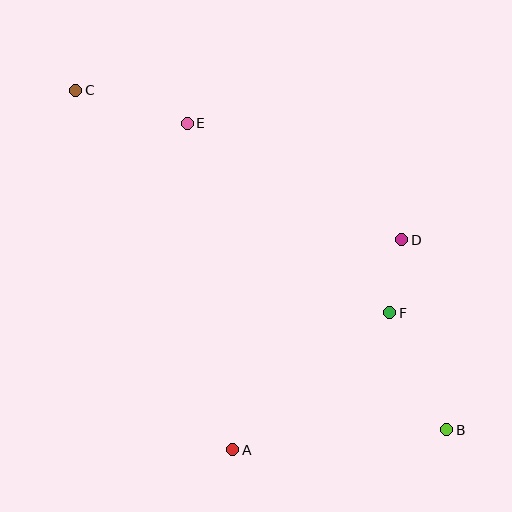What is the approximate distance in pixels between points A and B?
The distance between A and B is approximately 215 pixels.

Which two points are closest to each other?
Points D and F are closest to each other.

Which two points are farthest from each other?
Points B and C are farthest from each other.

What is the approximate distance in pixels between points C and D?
The distance between C and D is approximately 359 pixels.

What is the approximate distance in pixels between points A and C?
The distance between A and C is approximately 392 pixels.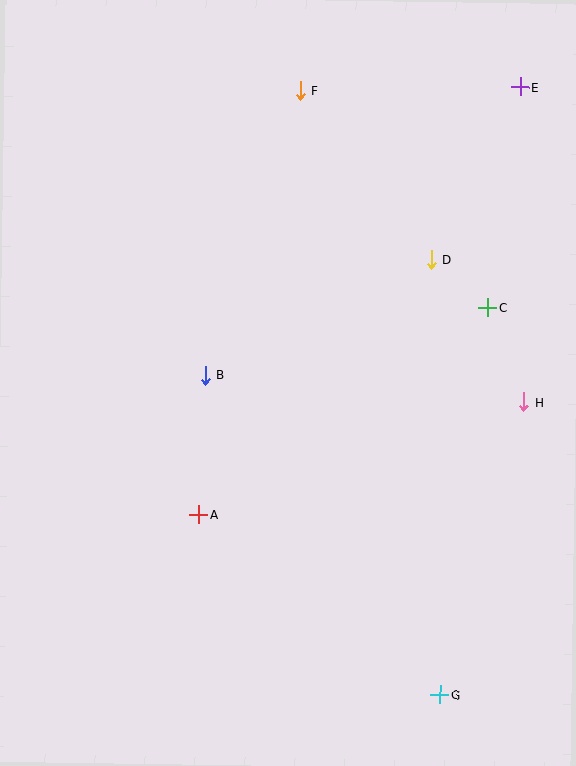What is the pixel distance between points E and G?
The distance between E and G is 613 pixels.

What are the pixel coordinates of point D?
Point D is at (431, 260).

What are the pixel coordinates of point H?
Point H is at (523, 402).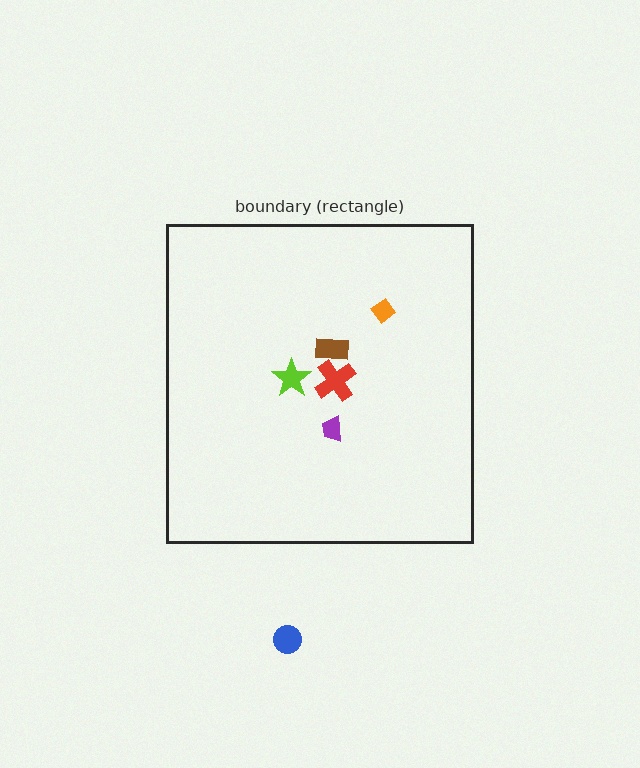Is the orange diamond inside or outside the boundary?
Inside.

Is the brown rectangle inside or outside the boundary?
Inside.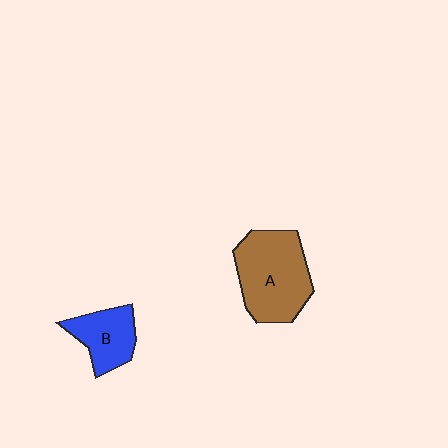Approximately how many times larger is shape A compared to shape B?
Approximately 1.8 times.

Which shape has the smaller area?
Shape B (blue).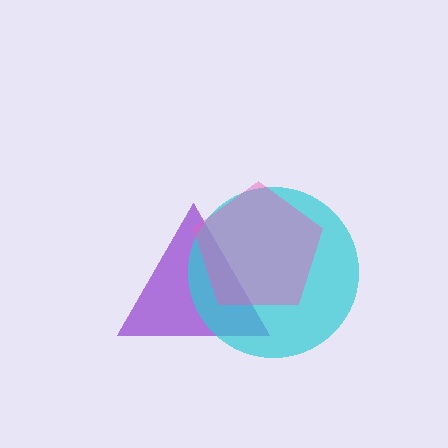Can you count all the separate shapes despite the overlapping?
Yes, there are 3 separate shapes.